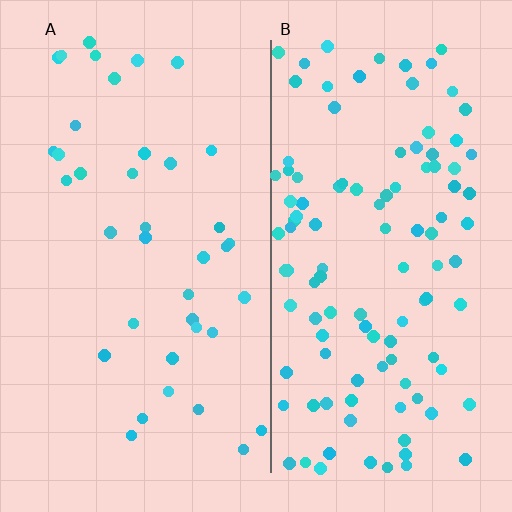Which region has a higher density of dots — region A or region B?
B (the right).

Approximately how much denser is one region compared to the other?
Approximately 3.0× — region B over region A.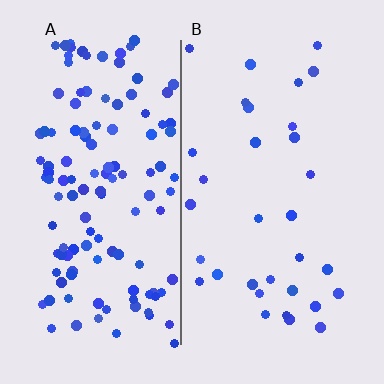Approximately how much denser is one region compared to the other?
Approximately 3.9× — region A over region B.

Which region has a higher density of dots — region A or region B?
A (the left).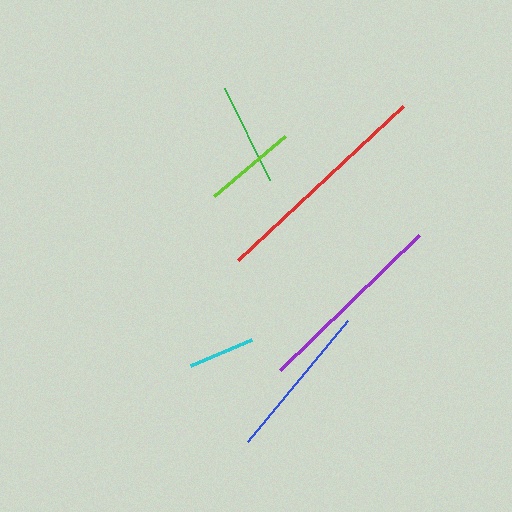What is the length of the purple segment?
The purple segment is approximately 193 pixels long.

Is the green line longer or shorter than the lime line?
The green line is longer than the lime line.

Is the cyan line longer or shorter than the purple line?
The purple line is longer than the cyan line.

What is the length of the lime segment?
The lime segment is approximately 93 pixels long.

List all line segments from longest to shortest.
From longest to shortest: red, purple, blue, green, lime, cyan.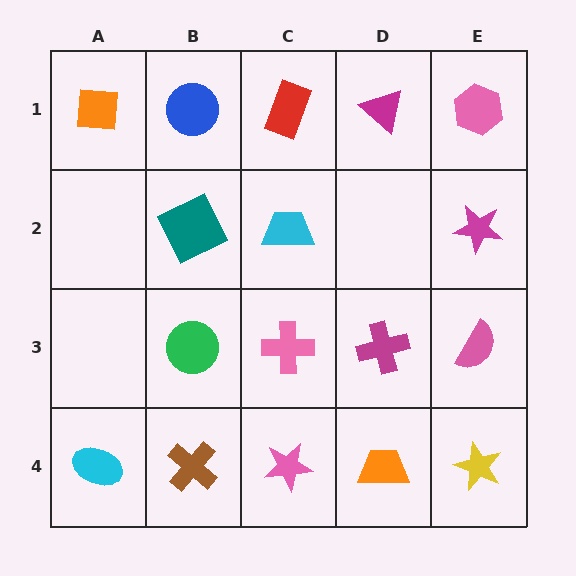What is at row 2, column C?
A cyan trapezoid.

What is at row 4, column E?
A yellow star.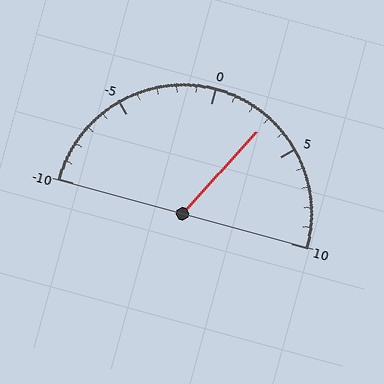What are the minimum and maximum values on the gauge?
The gauge ranges from -10 to 10.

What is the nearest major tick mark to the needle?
The nearest major tick mark is 5.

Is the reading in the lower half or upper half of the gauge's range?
The reading is in the upper half of the range (-10 to 10).